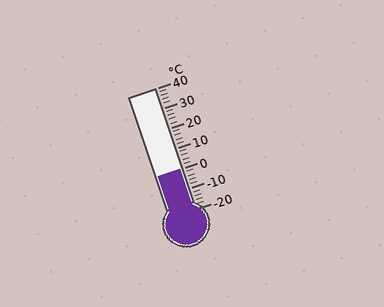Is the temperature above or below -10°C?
The temperature is above -10°C.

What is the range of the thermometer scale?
The thermometer scale ranges from -20°C to 40°C.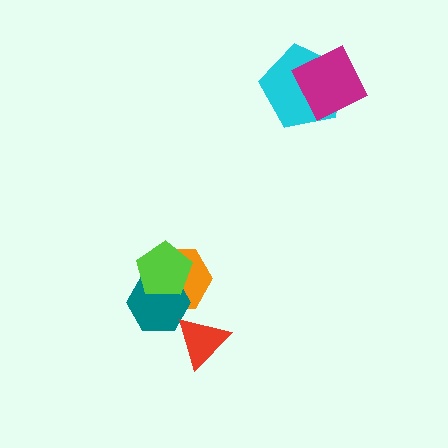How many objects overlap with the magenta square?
1 object overlaps with the magenta square.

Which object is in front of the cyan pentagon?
The magenta square is in front of the cyan pentagon.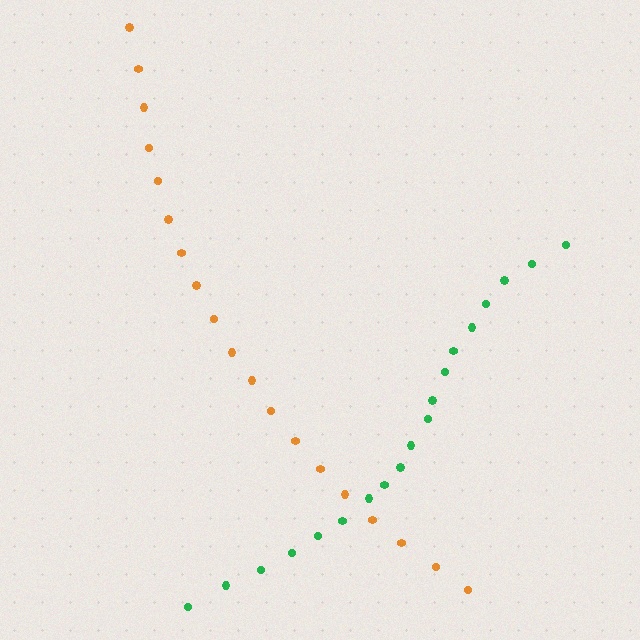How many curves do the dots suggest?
There are 2 distinct paths.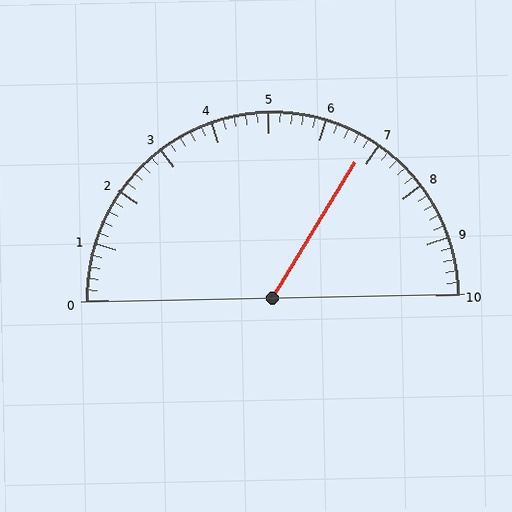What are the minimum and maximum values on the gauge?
The gauge ranges from 0 to 10.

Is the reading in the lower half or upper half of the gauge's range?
The reading is in the upper half of the range (0 to 10).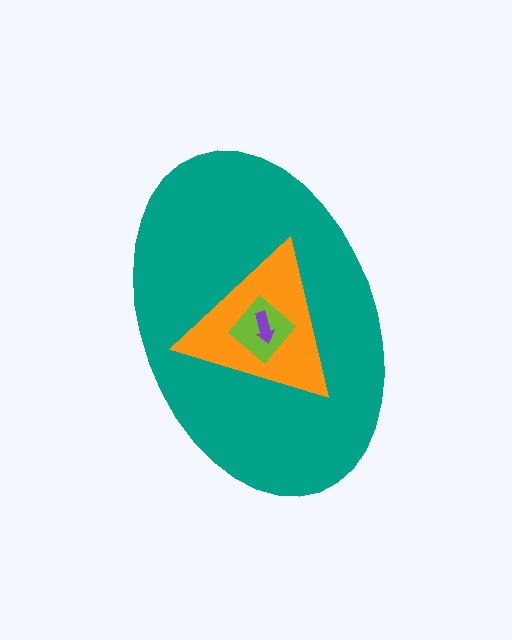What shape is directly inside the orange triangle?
The lime diamond.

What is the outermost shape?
The teal ellipse.